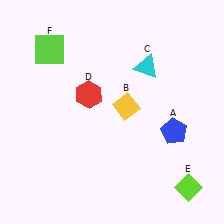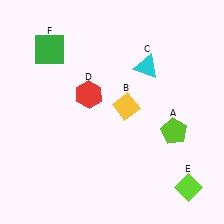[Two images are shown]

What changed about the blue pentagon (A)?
In Image 1, A is blue. In Image 2, it changed to lime.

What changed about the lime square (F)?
In Image 1, F is lime. In Image 2, it changed to green.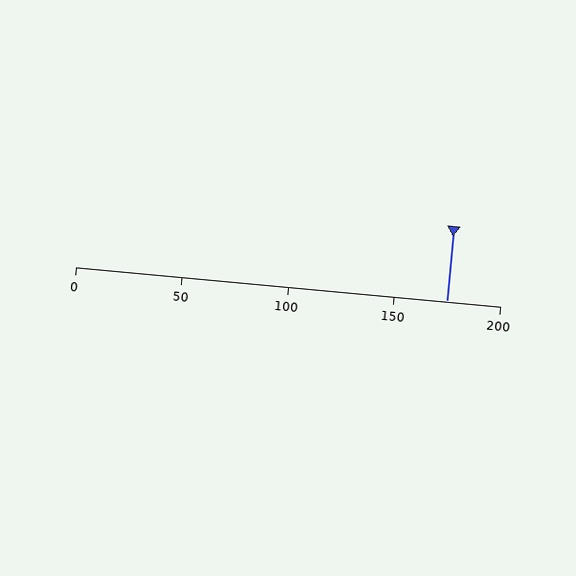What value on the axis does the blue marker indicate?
The marker indicates approximately 175.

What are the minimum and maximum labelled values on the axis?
The axis runs from 0 to 200.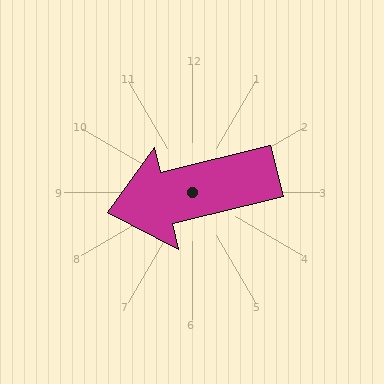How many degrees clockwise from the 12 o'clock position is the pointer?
Approximately 256 degrees.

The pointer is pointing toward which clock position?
Roughly 9 o'clock.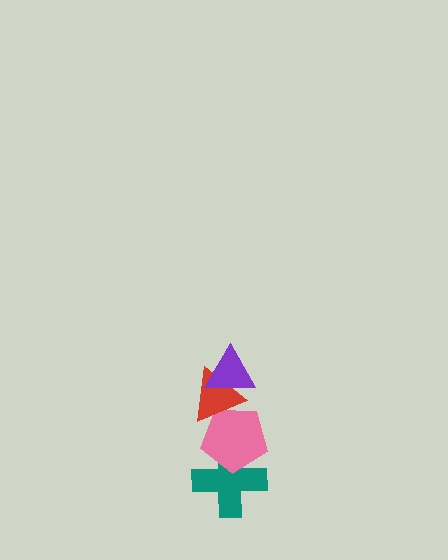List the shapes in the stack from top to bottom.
From top to bottom: the purple triangle, the red triangle, the pink pentagon, the teal cross.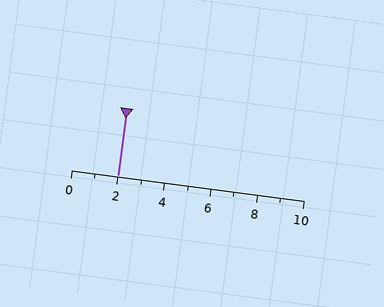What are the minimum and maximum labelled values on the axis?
The axis runs from 0 to 10.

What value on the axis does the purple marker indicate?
The marker indicates approximately 2.